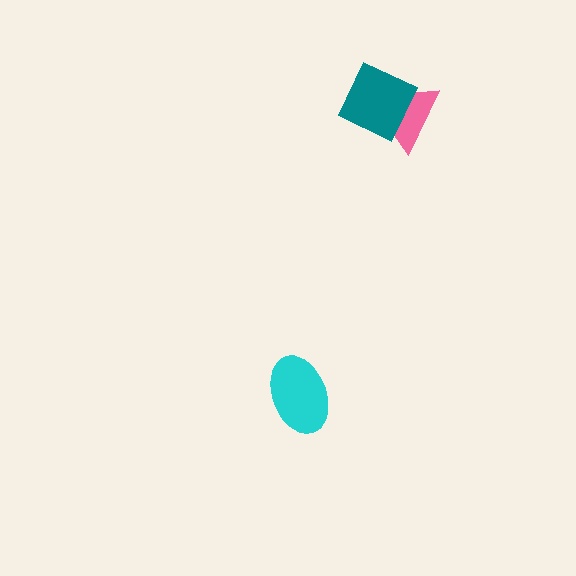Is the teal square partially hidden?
No, no other shape covers it.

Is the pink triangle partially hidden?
Yes, it is partially covered by another shape.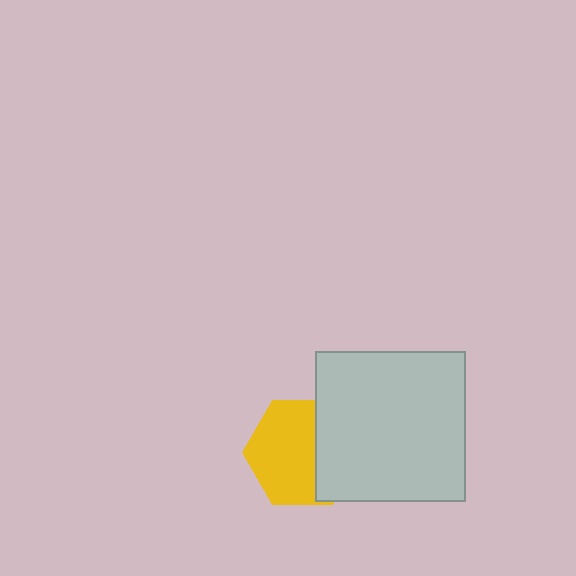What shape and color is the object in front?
The object in front is a light gray square.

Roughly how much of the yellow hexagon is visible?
Most of it is visible (roughly 65%).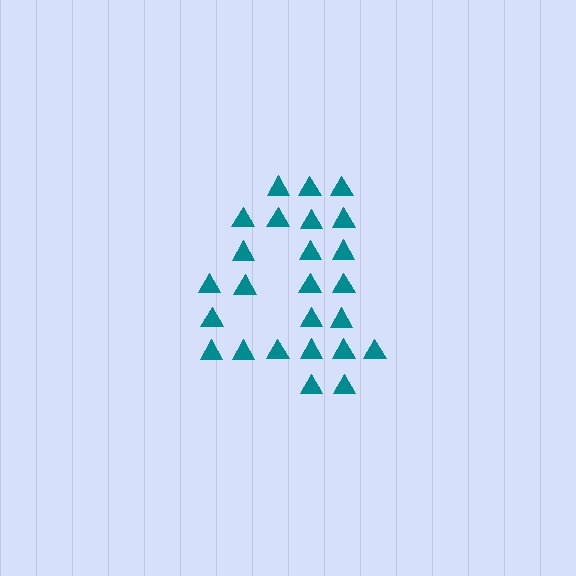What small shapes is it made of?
It is made of small triangles.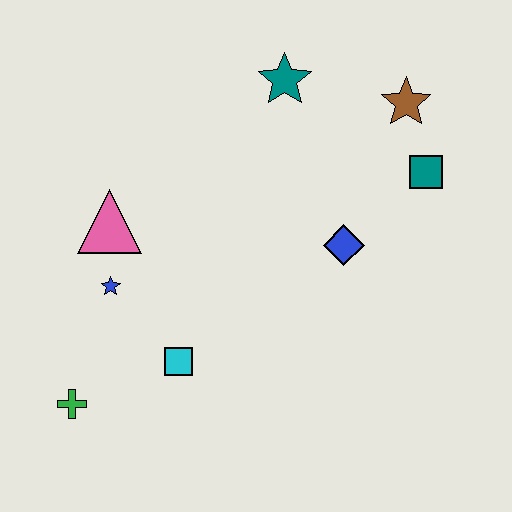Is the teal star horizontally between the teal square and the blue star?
Yes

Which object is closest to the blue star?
The pink triangle is closest to the blue star.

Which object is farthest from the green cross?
The brown star is farthest from the green cross.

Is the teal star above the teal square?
Yes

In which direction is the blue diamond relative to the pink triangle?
The blue diamond is to the right of the pink triangle.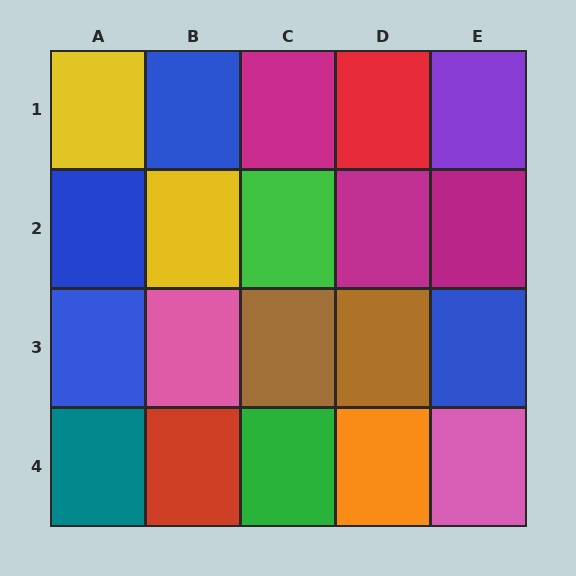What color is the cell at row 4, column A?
Teal.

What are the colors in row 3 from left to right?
Blue, pink, brown, brown, blue.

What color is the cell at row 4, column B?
Red.